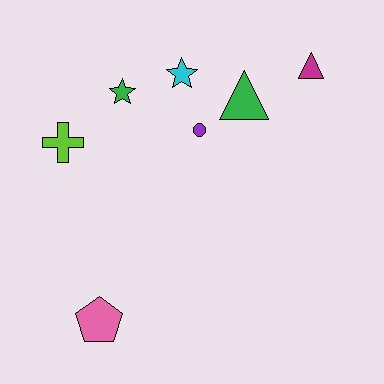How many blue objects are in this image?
There are no blue objects.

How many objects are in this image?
There are 7 objects.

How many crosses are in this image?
There is 1 cross.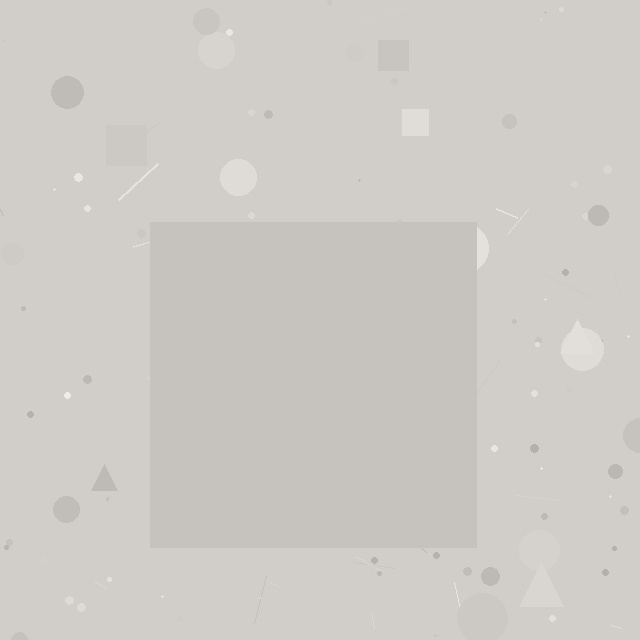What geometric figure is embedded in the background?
A square is embedded in the background.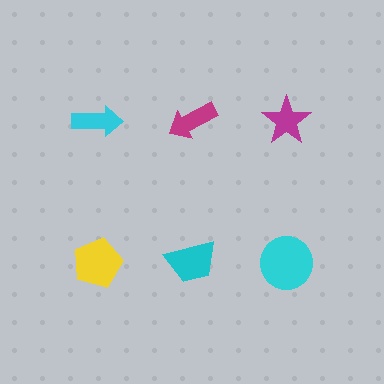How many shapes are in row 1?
3 shapes.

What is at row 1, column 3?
A magenta star.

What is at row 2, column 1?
A yellow pentagon.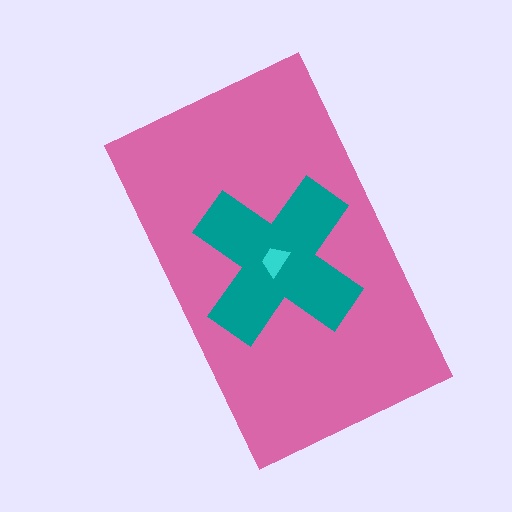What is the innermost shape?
The cyan trapezoid.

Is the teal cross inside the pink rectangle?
Yes.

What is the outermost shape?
The pink rectangle.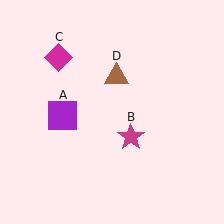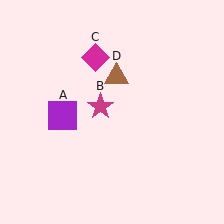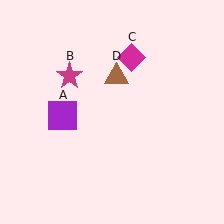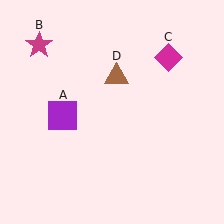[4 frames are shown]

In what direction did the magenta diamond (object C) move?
The magenta diamond (object C) moved right.